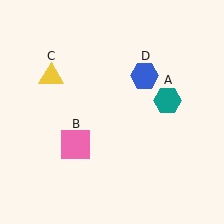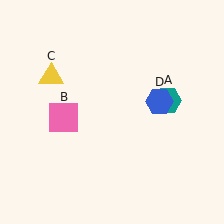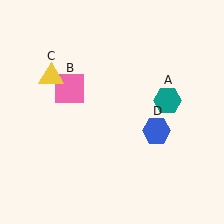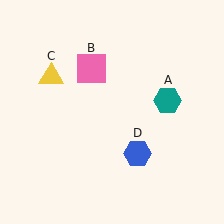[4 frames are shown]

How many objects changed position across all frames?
2 objects changed position: pink square (object B), blue hexagon (object D).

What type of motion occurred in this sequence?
The pink square (object B), blue hexagon (object D) rotated clockwise around the center of the scene.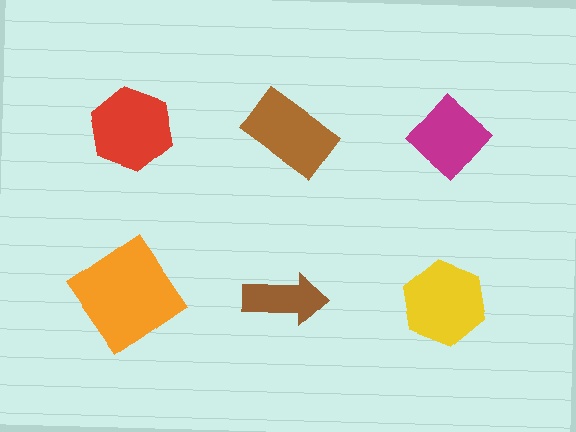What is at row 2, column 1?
An orange diamond.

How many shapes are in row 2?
3 shapes.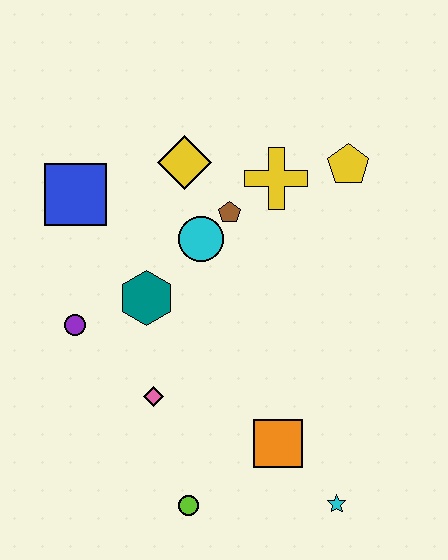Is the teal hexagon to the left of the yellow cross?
Yes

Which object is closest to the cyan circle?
The brown pentagon is closest to the cyan circle.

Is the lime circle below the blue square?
Yes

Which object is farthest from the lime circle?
The yellow pentagon is farthest from the lime circle.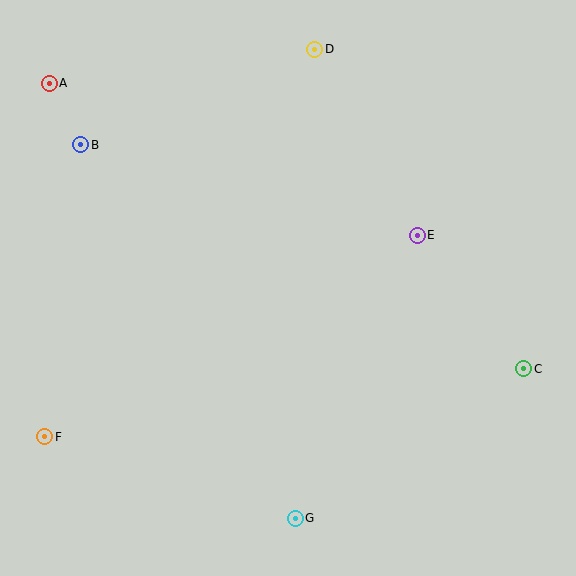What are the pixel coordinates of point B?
Point B is at (81, 145).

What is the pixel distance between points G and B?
The distance between G and B is 431 pixels.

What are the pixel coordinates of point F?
Point F is at (45, 437).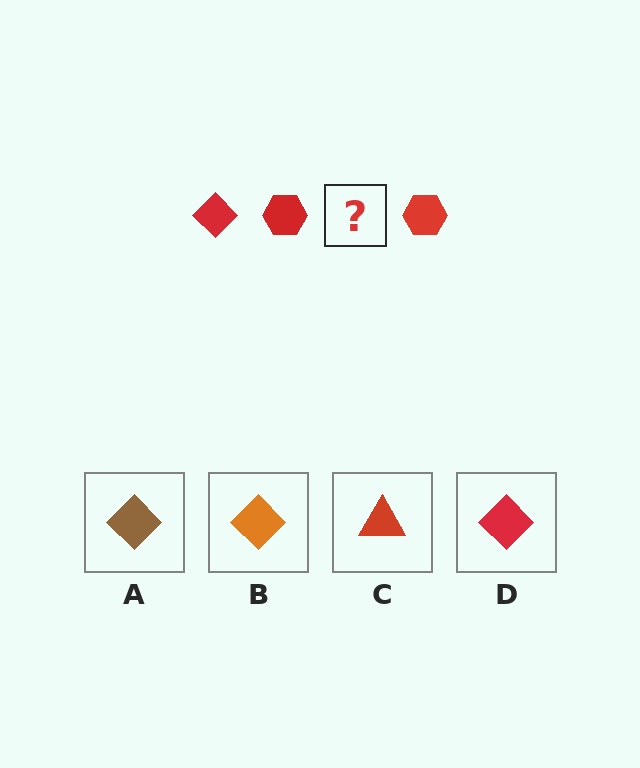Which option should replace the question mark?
Option D.